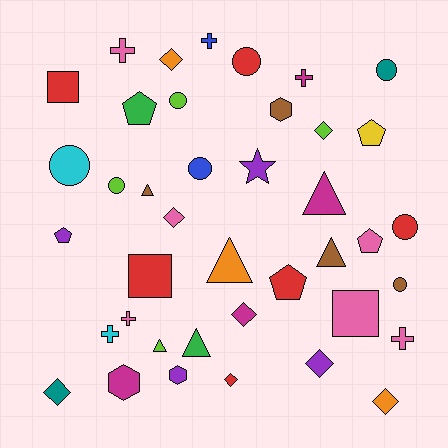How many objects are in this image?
There are 40 objects.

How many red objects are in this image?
There are 6 red objects.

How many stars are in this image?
There is 1 star.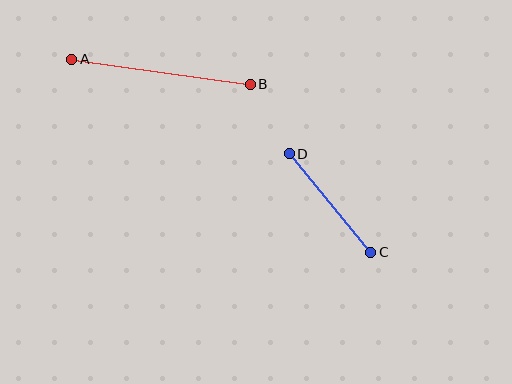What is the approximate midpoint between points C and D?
The midpoint is at approximately (330, 203) pixels.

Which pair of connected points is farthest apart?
Points A and B are farthest apart.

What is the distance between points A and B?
The distance is approximately 180 pixels.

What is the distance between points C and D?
The distance is approximately 128 pixels.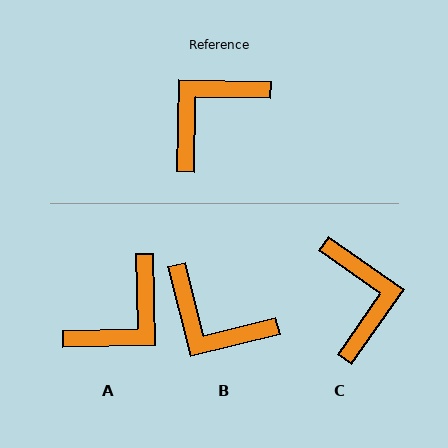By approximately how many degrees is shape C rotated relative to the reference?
Approximately 124 degrees clockwise.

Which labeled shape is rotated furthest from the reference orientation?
A, about 178 degrees away.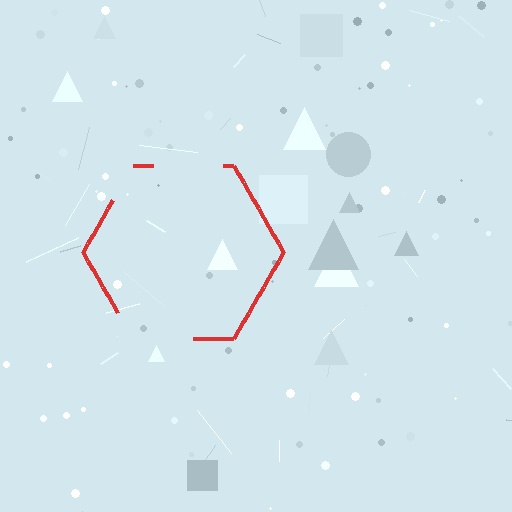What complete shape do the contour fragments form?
The contour fragments form a hexagon.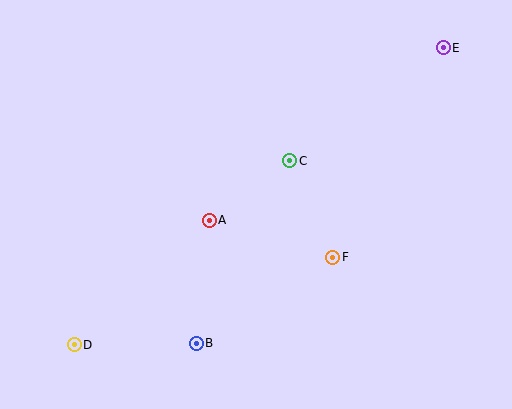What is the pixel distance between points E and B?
The distance between E and B is 385 pixels.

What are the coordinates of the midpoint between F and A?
The midpoint between F and A is at (271, 239).